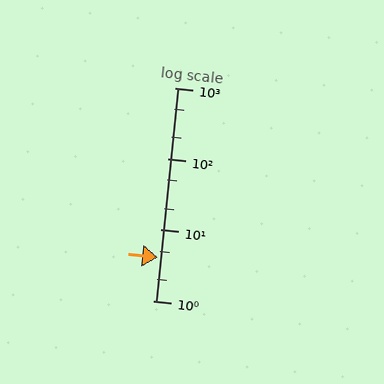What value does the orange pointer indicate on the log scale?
The pointer indicates approximately 4.1.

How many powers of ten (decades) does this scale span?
The scale spans 3 decades, from 1 to 1000.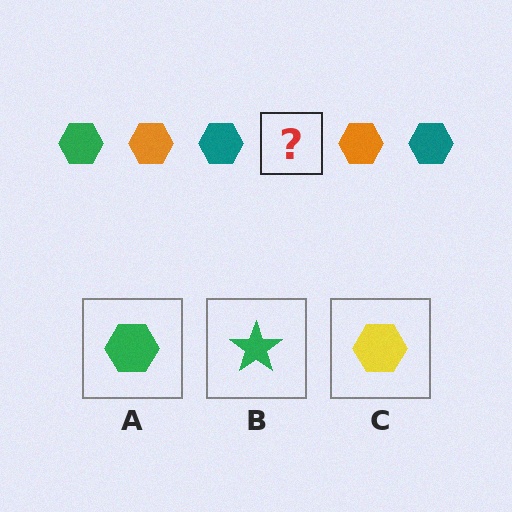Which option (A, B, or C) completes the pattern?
A.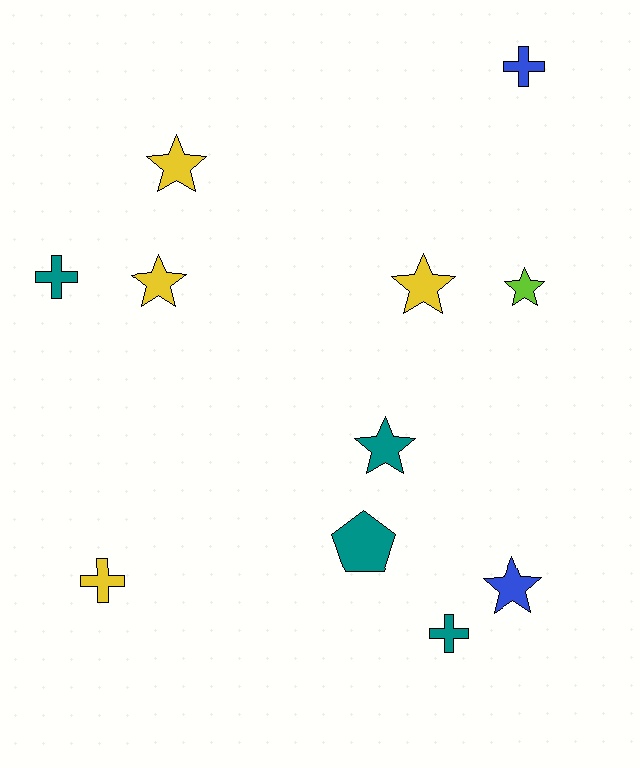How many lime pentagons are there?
There are no lime pentagons.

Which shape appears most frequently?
Star, with 6 objects.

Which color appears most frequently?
Yellow, with 4 objects.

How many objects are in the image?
There are 11 objects.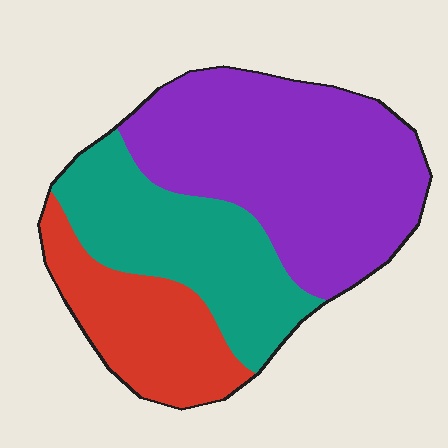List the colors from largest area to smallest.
From largest to smallest: purple, teal, red.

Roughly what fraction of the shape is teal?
Teal covers about 30% of the shape.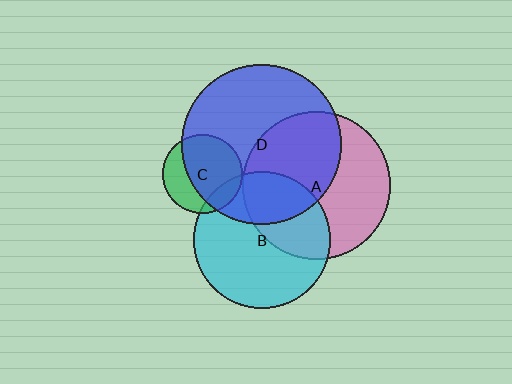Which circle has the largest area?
Circle D (blue).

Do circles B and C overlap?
Yes.